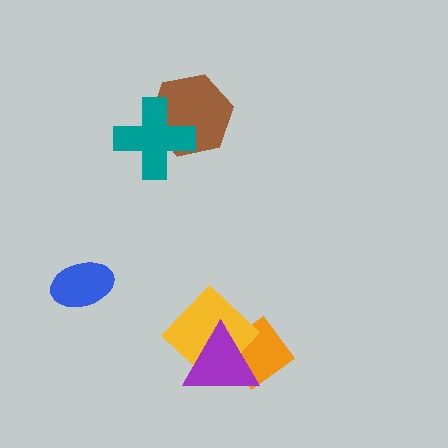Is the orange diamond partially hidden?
Yes, it is partially covered by another shape.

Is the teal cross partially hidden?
No, no other shape covers it.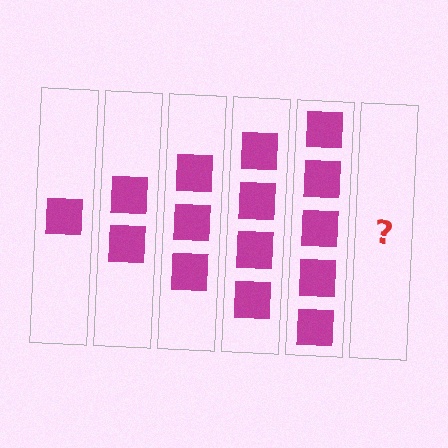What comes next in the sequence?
The next element should be 6 squares.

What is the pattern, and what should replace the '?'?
The pattern is that each step adds one more square. The '?' should be 6 squares.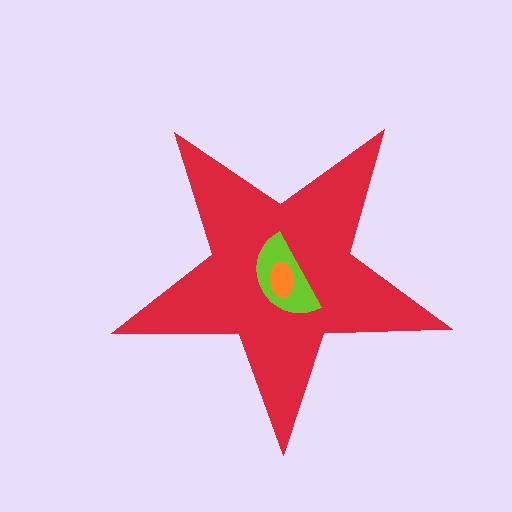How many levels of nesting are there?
3.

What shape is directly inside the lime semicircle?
The orange ellipse.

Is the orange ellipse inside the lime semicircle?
Yes.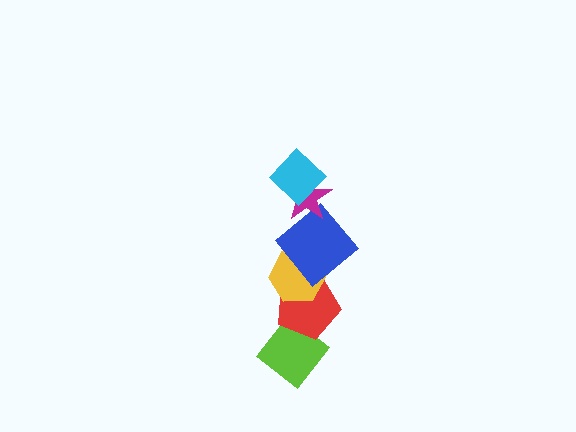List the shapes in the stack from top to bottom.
From top to bottom: the cyan diamond, the magenta star, the blue diamond, the yellow hexagon, the red pentagon, the lime diamond.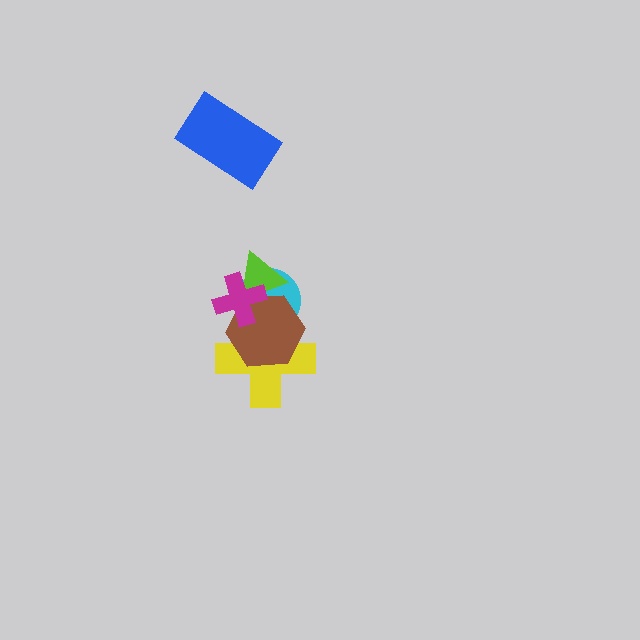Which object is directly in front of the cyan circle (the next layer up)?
The lime triangle is directly in front of the cyan circle.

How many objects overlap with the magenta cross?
4 objects overlap with the magenta cross.